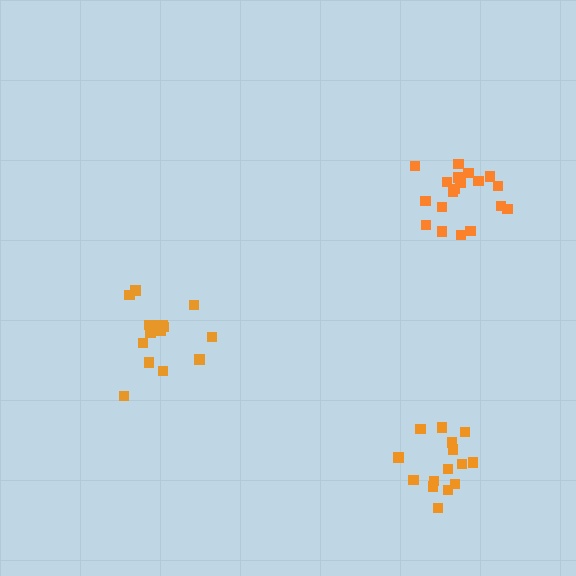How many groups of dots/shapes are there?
There are 3 groups.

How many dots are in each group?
Group 1: 15 dots, Group 2: 19 dots, Group 3: 15 dots (49 total).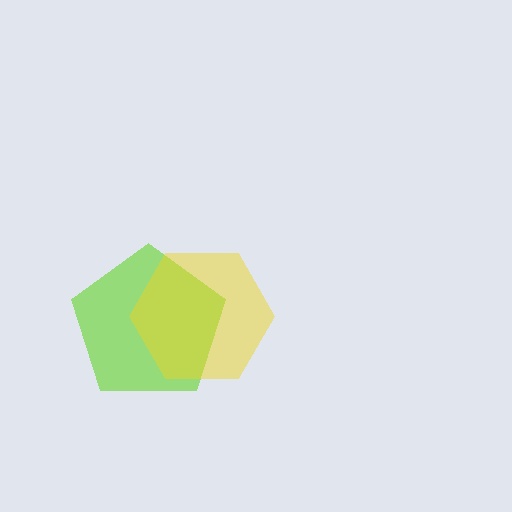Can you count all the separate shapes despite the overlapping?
Yes, there are 2 separate shapes.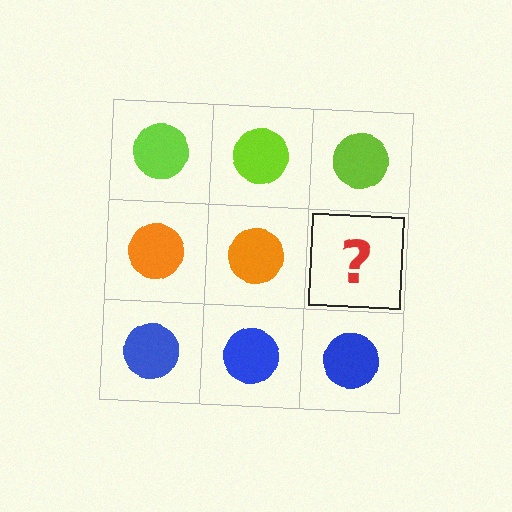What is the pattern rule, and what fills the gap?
The rule is that each row has a consistent color. The gap should be filled with an orange circle.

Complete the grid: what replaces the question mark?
The question mark should be replaced with an orange circle.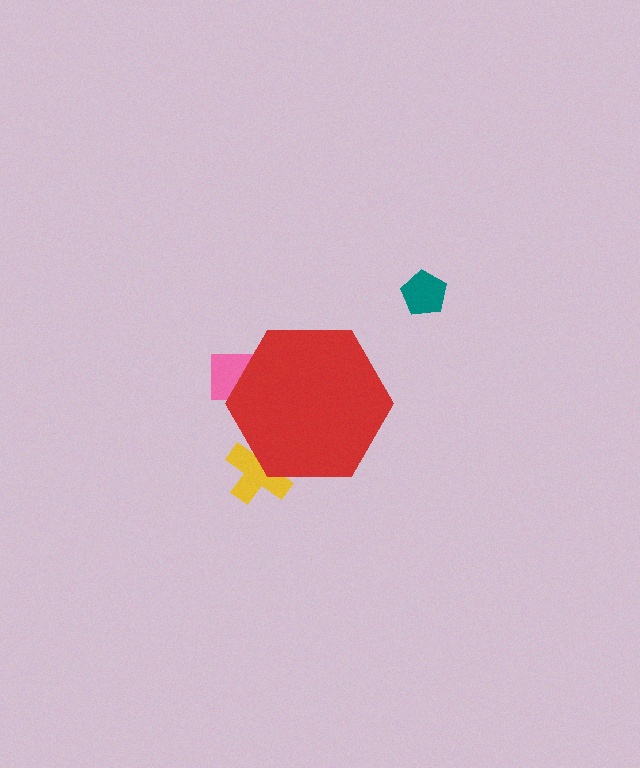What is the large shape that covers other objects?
A red hexagon.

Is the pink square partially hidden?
Yes, the pink square is partially hidden behind the red hexagon.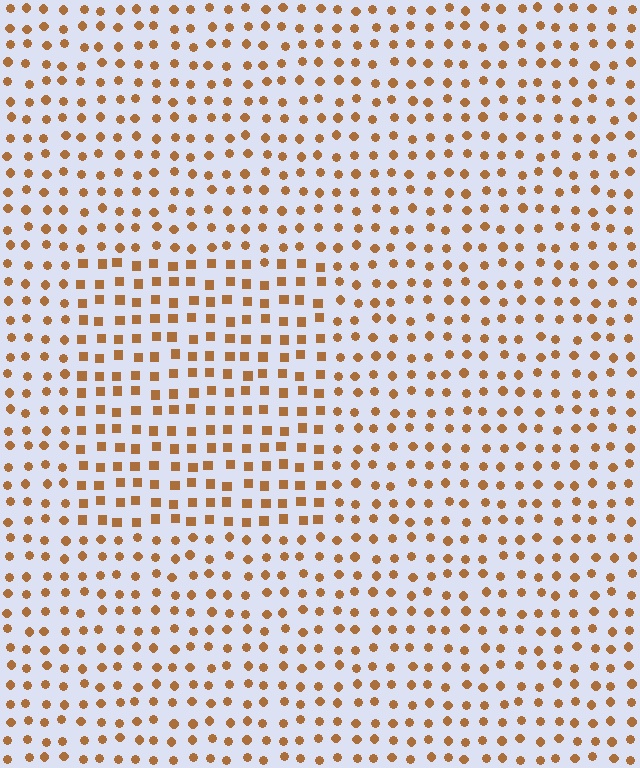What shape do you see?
I see a rectangle.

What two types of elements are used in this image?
The image uses squares inside the rectangle region and circles outside it.